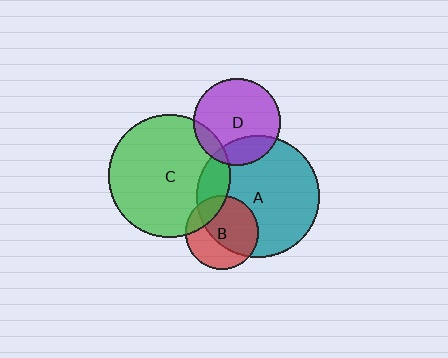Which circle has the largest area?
Circle C (green).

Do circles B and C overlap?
Yes.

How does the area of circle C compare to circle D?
Approximately 2.0 times.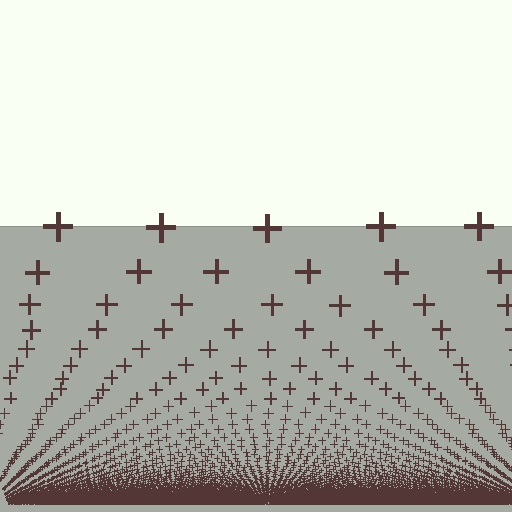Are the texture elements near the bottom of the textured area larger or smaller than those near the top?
Smaller. The gradient is inverted — elements near the bottom are smaller and denser.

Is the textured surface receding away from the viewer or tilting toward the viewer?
The surface appears to tilt toward the viewer. Texture elements get larger and sparser toward the top.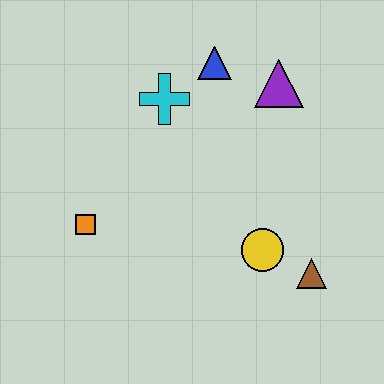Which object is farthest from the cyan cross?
The brown triangle is farthest from the cyan cross.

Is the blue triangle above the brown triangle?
Yes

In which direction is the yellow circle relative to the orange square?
The yellow circle is to the right of the orange square.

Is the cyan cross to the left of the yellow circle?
Yes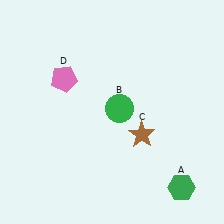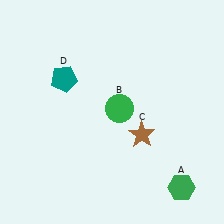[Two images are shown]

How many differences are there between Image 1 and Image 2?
There is 1 difference between the two images.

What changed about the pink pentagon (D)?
In Image 1, D is pink. In Image 2, it changed to teal.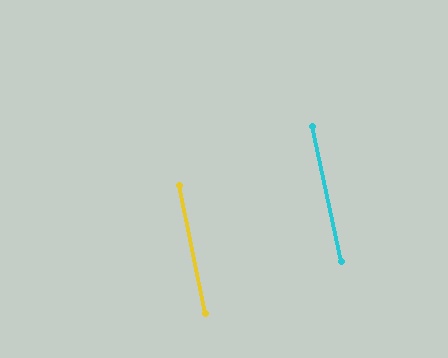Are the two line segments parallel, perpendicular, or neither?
Parallel — their directions differ by only 1.0°.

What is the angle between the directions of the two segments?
Approximately 1 degree.